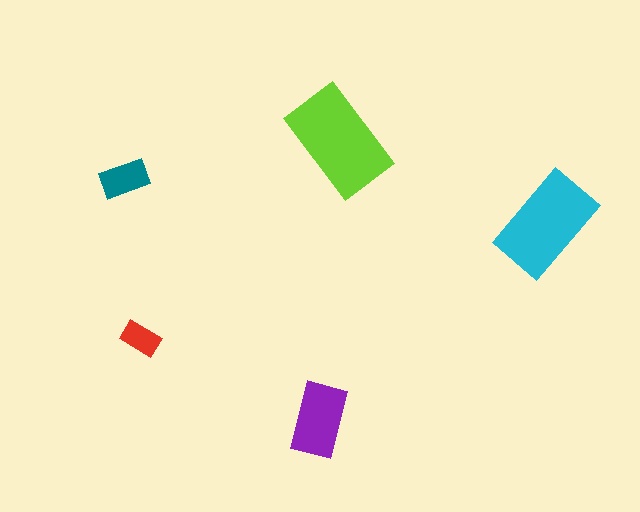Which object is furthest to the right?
The cyan rectangle is rightmost.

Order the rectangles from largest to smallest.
the lime one, the cyan one, the purple one, the teal one, the red one.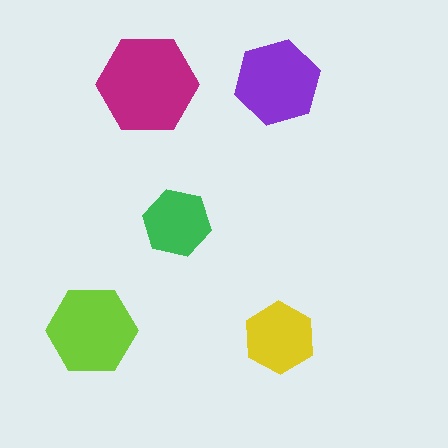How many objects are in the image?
There are 5 objects in the image.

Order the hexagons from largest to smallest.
the magenta one, the lime one, the purple one, the yellow one, the green one.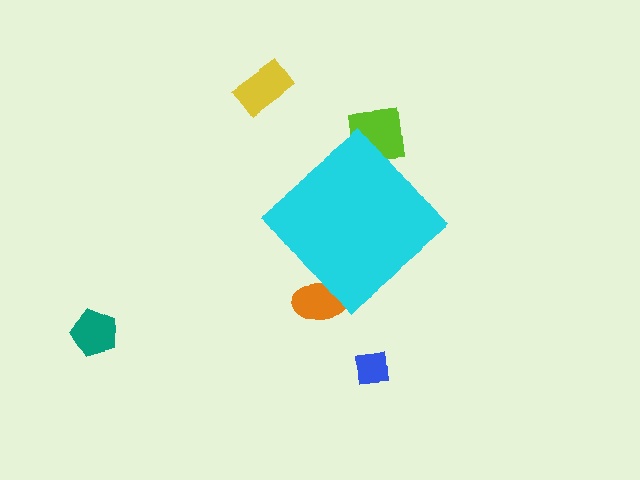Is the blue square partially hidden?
No, the blue square is fully visible.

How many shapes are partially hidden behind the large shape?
2 shapes are partially hidden.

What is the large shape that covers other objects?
A cyan diamond.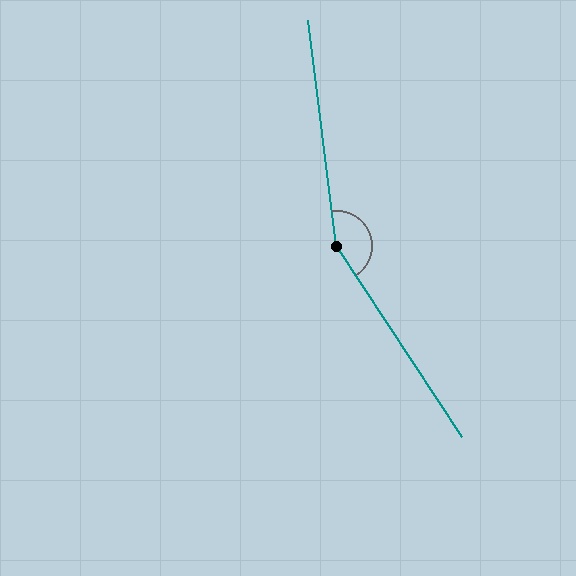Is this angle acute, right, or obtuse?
It is obtuse.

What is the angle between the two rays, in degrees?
Approximately 154 degrees.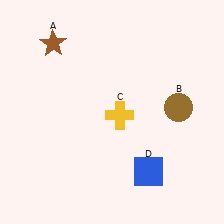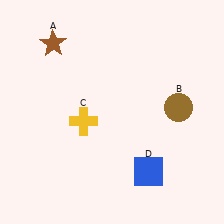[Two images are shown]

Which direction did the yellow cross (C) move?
The yellow cross (C) moved left.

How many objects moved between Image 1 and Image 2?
1 object moved between the two images.